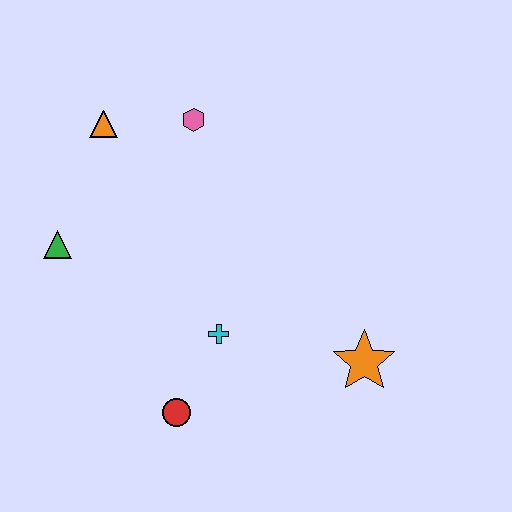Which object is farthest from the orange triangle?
The orange star is farthest from the orange triangle.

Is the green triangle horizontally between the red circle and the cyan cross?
No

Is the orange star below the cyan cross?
Yes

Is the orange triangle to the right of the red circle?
No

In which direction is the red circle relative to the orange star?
The red circle is to the left of the orange star.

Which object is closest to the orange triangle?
The pink hexagon is closest to the orange triangle.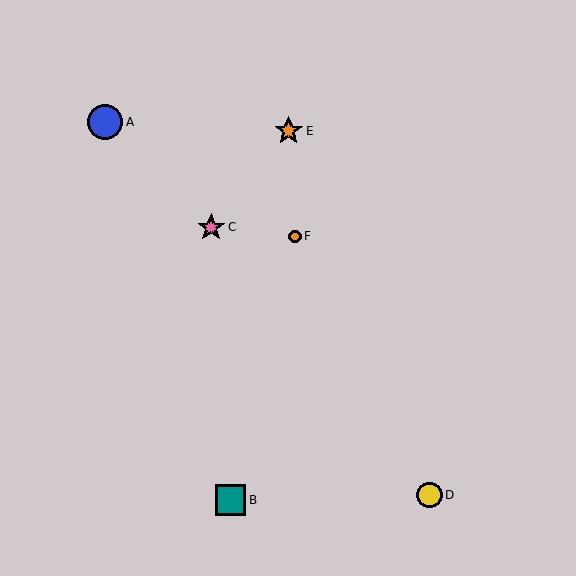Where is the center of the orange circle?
The center of the orange circle is at (295, 236).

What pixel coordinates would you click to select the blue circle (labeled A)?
Click at (105, 122) to select the blue circle A.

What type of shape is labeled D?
Shape D is a yellow circle.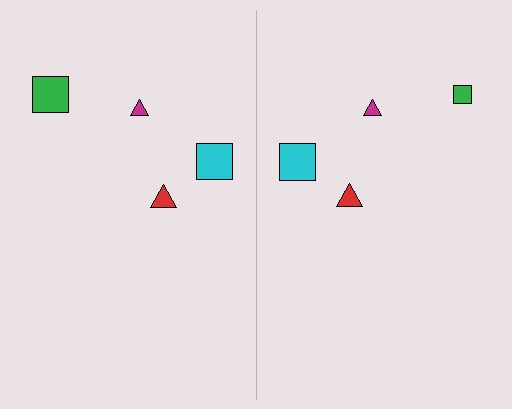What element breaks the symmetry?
The green square on the right side has a different size than its mirror counterpart.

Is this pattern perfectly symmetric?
No, the pattern is not perfectly symmetric. The green square on the right side has a different size than its mirror counterpart.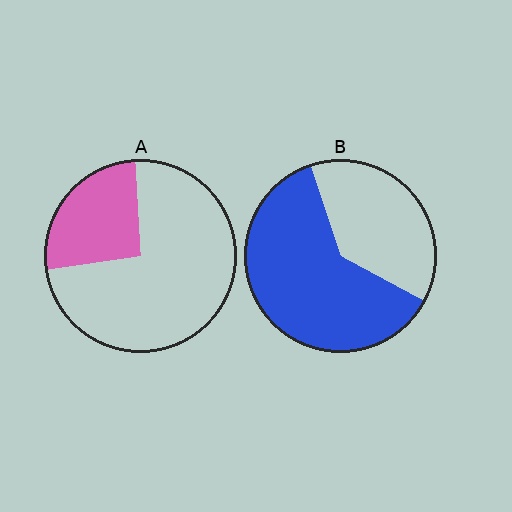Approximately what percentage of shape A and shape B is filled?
A is approximately 25% and B is approximately 60%.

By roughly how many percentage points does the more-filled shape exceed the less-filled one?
By roughly 35 percentage points (B over A).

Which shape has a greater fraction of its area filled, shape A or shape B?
Shape B.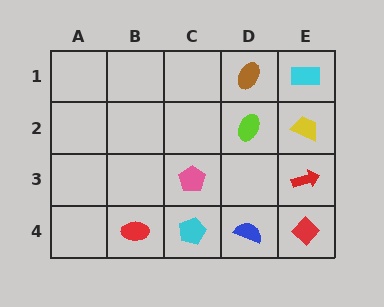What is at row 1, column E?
A cyan rectangle.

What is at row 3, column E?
A red arrow.